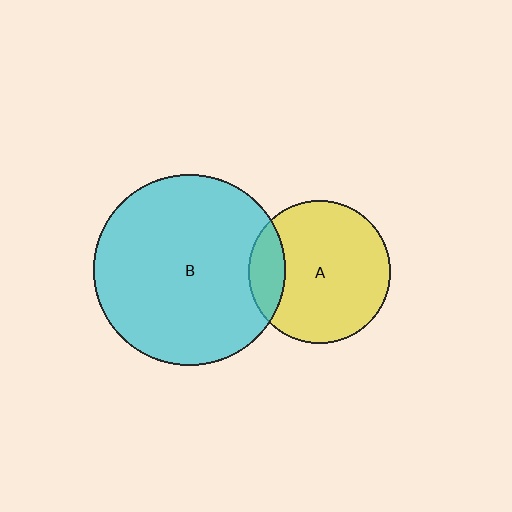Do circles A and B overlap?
Yes.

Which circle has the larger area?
Circle B (cyan).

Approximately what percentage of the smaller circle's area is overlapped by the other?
Approximately 15%.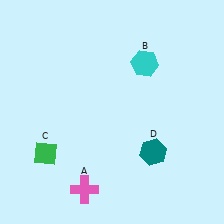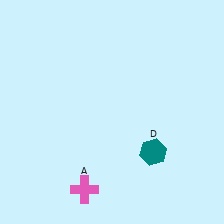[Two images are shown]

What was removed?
The green diamond (C), the cyan hexagon (B) were removed in Image 2.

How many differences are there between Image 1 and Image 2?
There are 2 differences between the two images.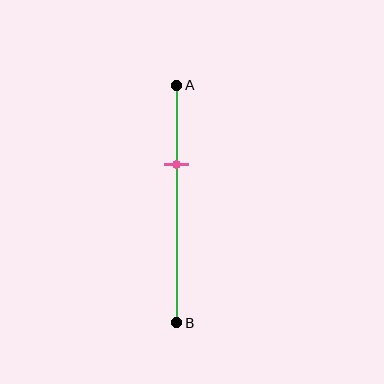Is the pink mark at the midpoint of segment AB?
No, the mark is at about 35% from A, not at the 50% midpoint.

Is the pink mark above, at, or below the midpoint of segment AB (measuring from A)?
The pink mark is above the midpoint of segment AB.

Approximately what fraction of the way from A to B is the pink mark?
The pink mark is approximately 35% of the way from A to B.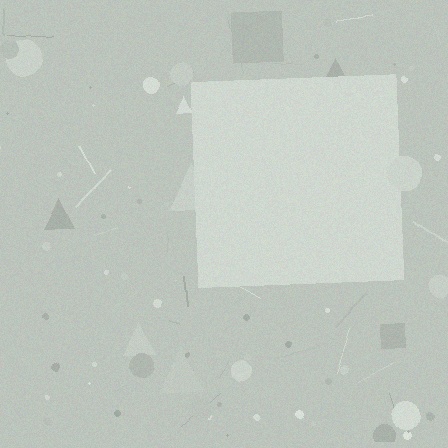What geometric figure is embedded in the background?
A square is embedded in the background.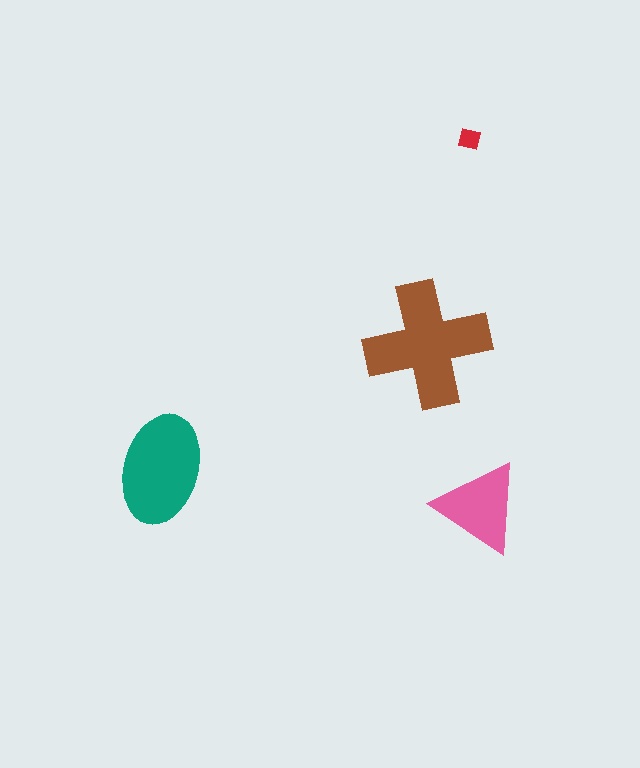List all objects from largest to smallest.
The brown cross, the teal ellipse, the pink triangle, the red square.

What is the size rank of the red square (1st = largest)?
4th.